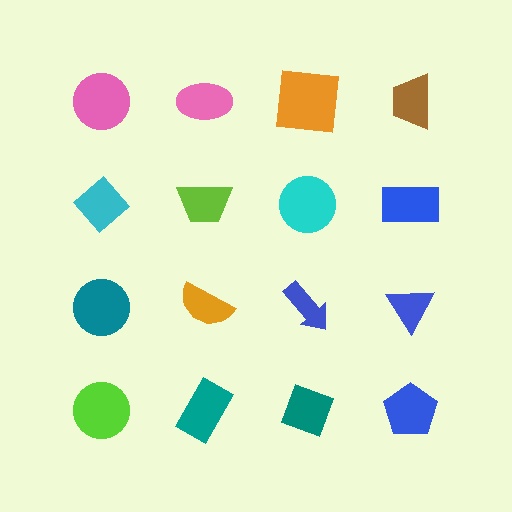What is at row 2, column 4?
A blue rectangle.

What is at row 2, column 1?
A cyan diamond.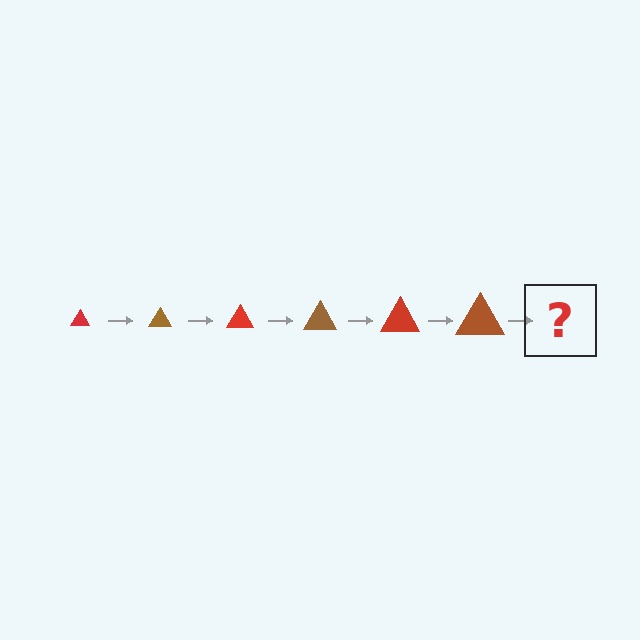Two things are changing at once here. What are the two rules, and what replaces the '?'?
The two rules are that the triangle grows larger each step and the color cycles through red and brown. The '?' should be a red triangle, larger than the previous one.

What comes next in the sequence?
The next element should be a red triangle, larger than the previous one.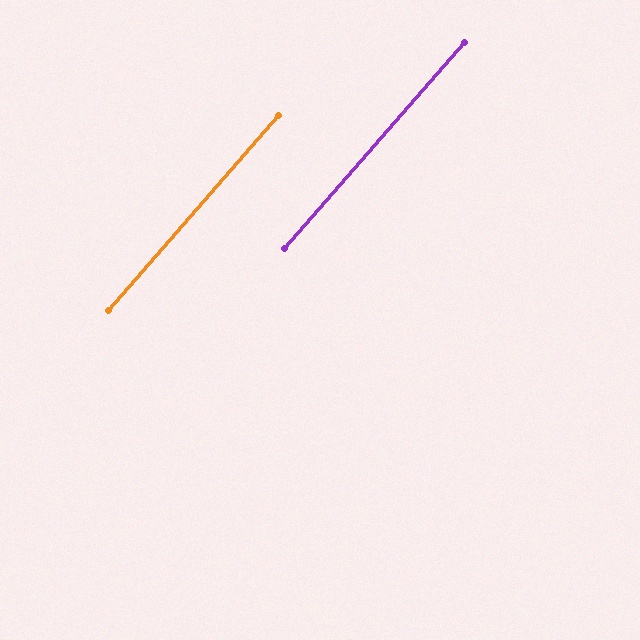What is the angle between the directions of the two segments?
Approximately 0 degrees.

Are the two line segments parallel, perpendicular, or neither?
Parallel — their directions differ by only 0.1°.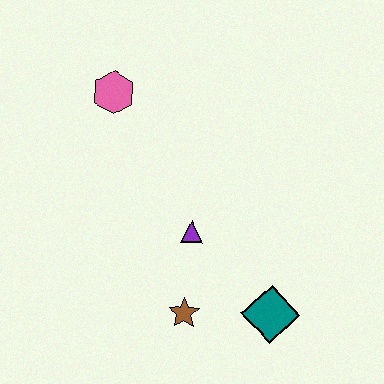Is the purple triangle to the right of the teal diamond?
No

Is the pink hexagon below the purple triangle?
No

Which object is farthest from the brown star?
The pink hexagon is farthest from the brown star.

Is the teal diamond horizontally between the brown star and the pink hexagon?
No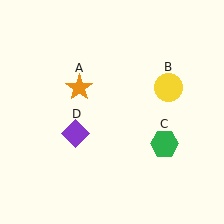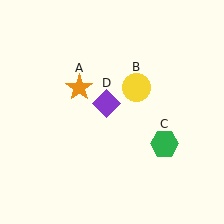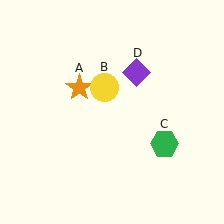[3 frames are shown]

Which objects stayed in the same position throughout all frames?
Orange star (object A) and green hexagon (object C) remained stationary.